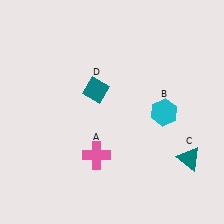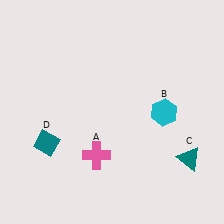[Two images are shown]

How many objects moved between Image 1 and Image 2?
1 object moved between the two images.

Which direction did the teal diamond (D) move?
The teal diamond (D) moved down.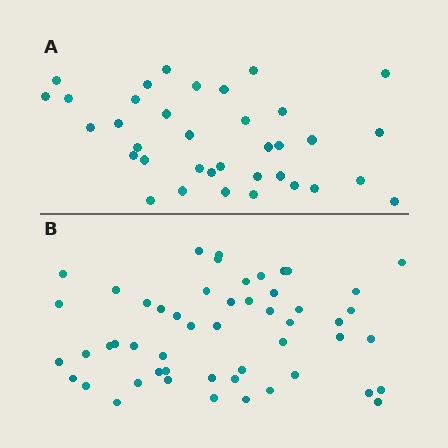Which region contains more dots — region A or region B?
Region B (the bottom region) has more dots.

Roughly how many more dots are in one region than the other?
Region B has approximately 15 more dots than region A.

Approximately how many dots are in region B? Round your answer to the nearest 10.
About 50 dots. (The exact count is 52, which rounds to 50.)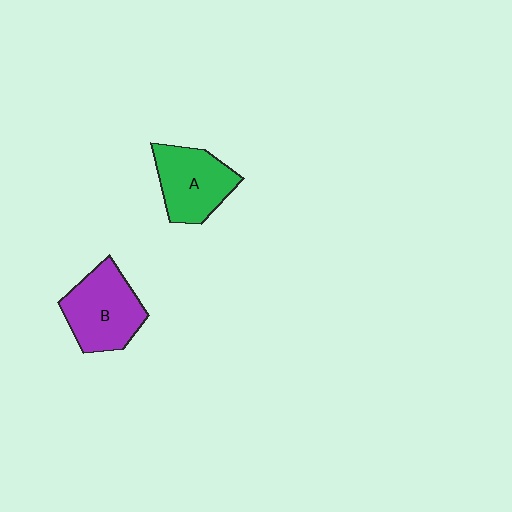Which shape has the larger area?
Shape B (purple).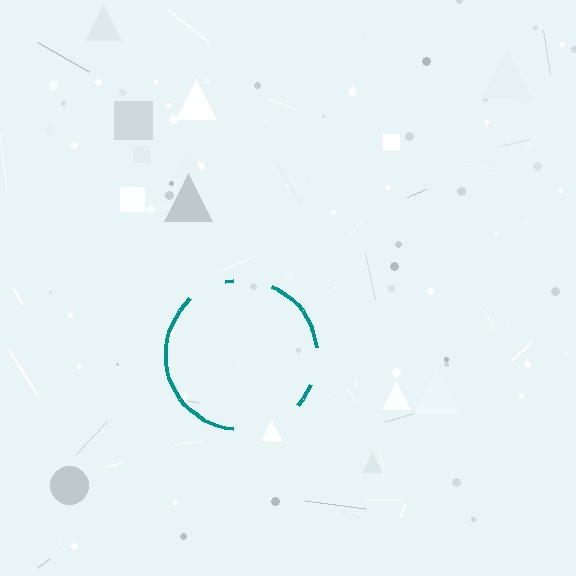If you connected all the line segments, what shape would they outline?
They would outline a circle.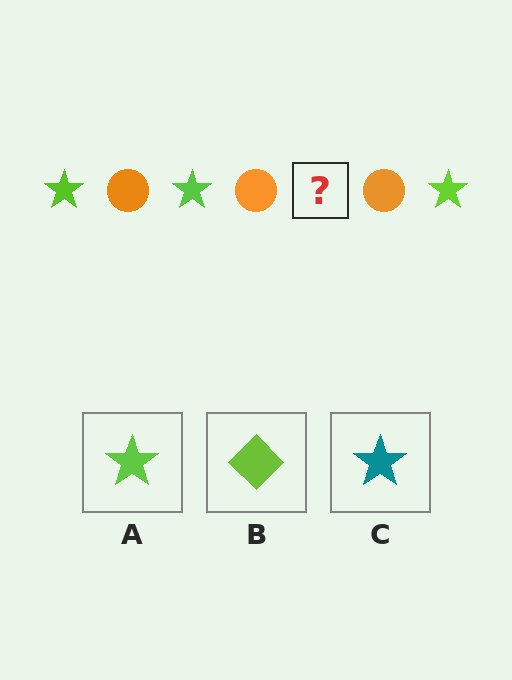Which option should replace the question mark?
Option A.